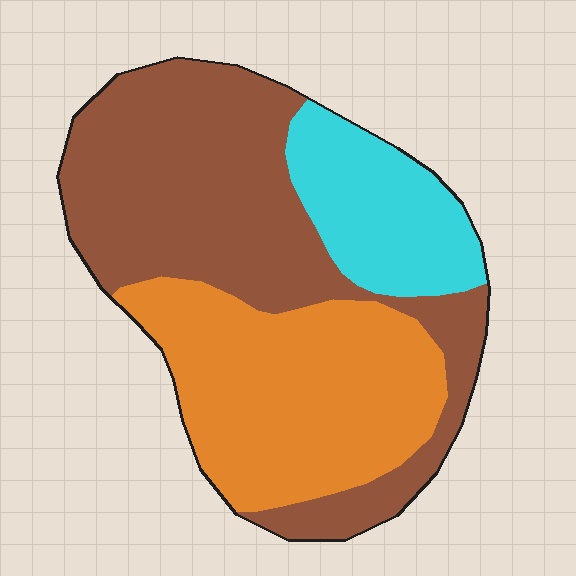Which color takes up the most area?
Brown, at roughly 45%.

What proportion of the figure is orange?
Orange takes up about three eighths (3/8) of the figure.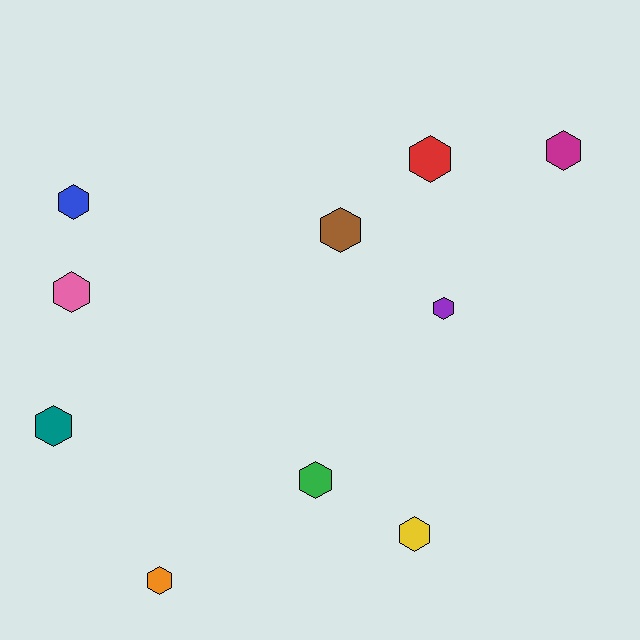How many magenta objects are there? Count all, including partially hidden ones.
There is 1 magenta object.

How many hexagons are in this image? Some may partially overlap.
There are 10 hexagons.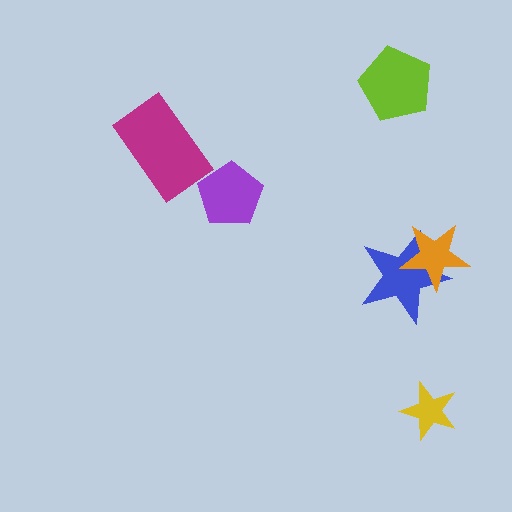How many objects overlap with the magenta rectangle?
0 objects overlap with the magenta rectangle.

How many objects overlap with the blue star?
1 object overlaps with the blue star.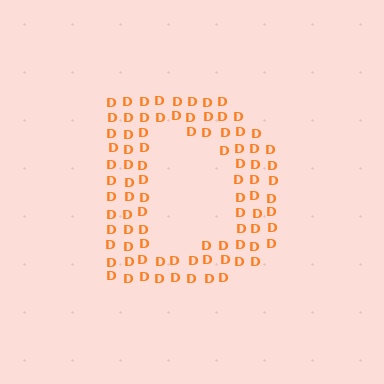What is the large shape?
The large shape is the letter D.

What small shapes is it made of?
It is made of small letter D's.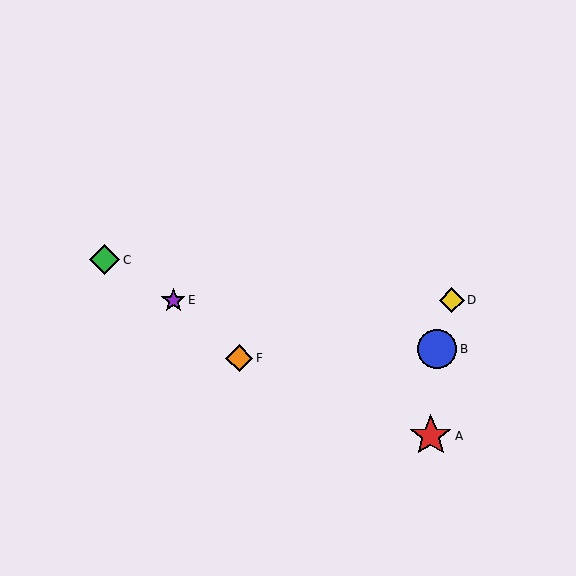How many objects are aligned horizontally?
2 objects (D, E) are aligned horizontally.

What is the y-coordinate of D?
Object D is at y≈300.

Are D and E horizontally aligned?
Yes, both are at y≈300.